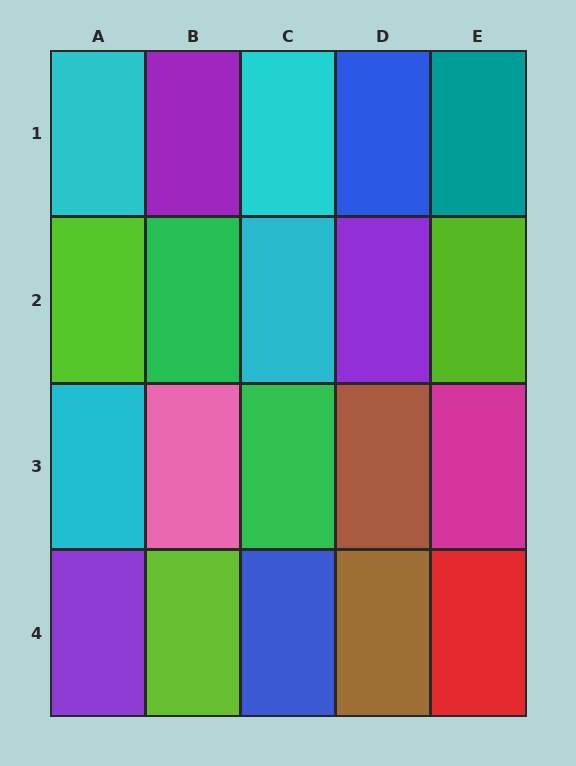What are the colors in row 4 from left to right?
Purple, lime, blue, brown, red.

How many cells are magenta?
1 cell is magenta.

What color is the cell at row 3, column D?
Brown.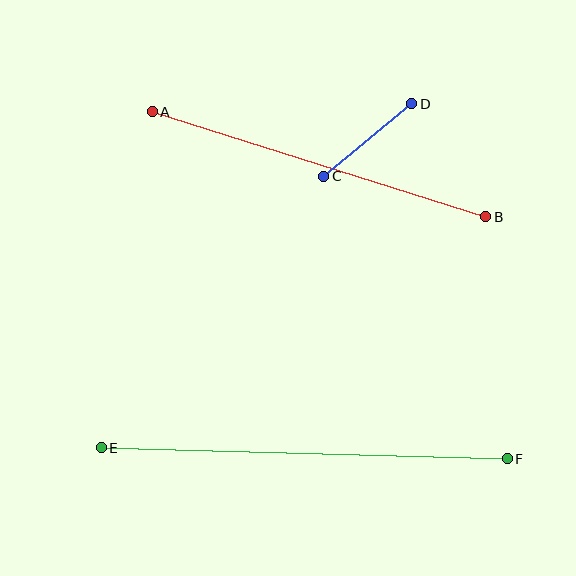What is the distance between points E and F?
The distance is approximately 406 pixels.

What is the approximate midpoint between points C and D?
The midpoint is at approximately (368, 140) pixels.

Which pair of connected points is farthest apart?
Points E and F are farthest apart.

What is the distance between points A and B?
The distance is approximately 350 pixels.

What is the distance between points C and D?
The distance is approximately 114 pixels.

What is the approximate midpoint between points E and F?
The midpoint is at approximately (304, 453) pixels.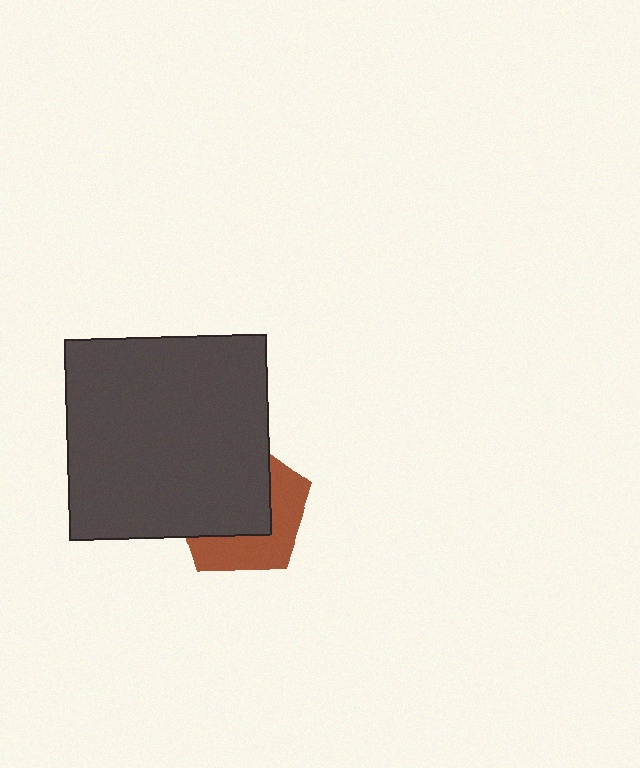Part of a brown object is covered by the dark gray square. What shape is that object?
It is a pentagon.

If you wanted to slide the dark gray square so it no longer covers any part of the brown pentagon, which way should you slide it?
Slide it toward the upper-left — that is the most direct way to separate the two shapes.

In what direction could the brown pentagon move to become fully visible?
The brown pentagon could move toward the lower-right. That would shift it out from behind the dark gray square entirely.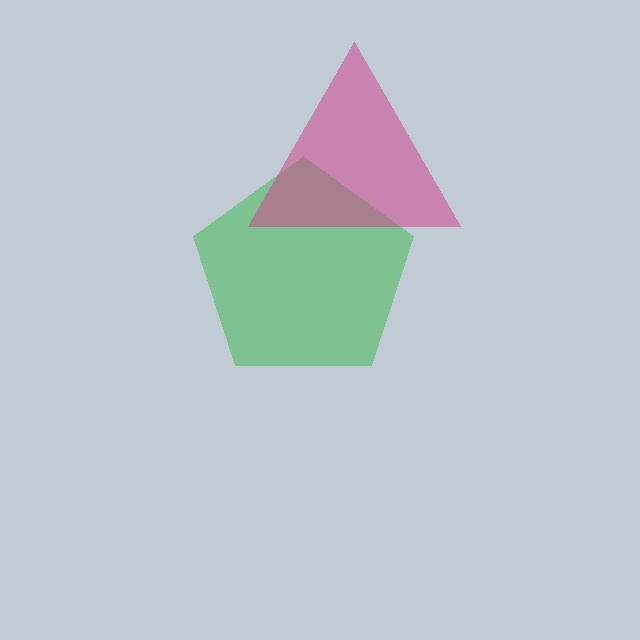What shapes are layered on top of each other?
The layered shapes are: a green pentagon, a magenta triangle.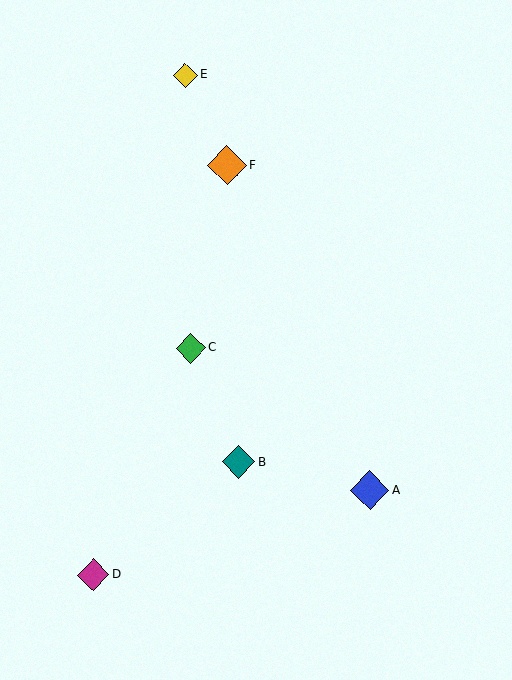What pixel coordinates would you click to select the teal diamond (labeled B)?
Click at (239, 462) to select the teal diamond B.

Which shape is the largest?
The orange diamond (labeled F) is the largest.